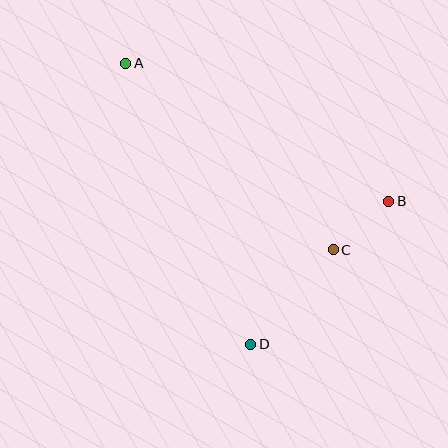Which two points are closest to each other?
Points B and C are closest to each other.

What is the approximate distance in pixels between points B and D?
The distance between B and D is approximately 199 pixels.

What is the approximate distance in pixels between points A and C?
The distance between A and C is approximately 279 pixels.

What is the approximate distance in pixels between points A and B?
The distance between A and B is approximately 297 pixels.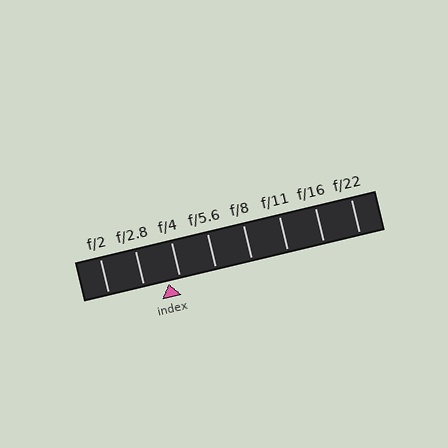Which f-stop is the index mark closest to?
The index mark is closest to f/4.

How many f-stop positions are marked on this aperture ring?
There are 8 f-stop positions marked.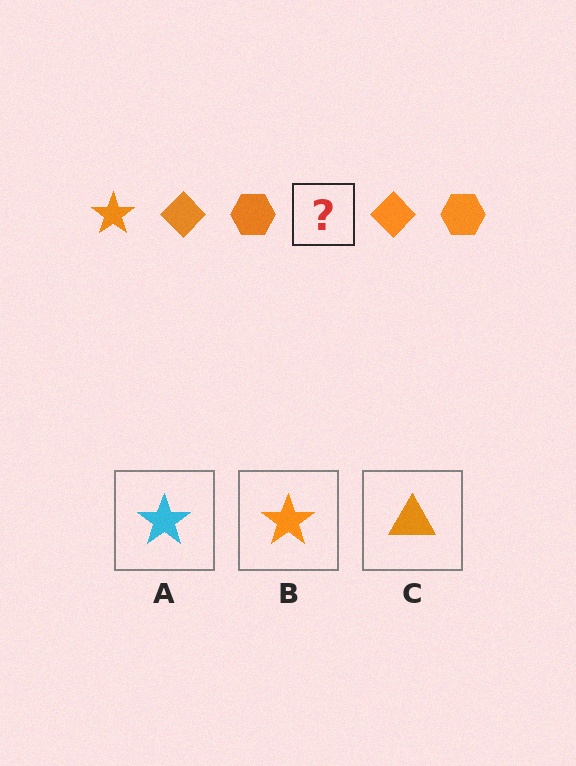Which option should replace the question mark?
Option B.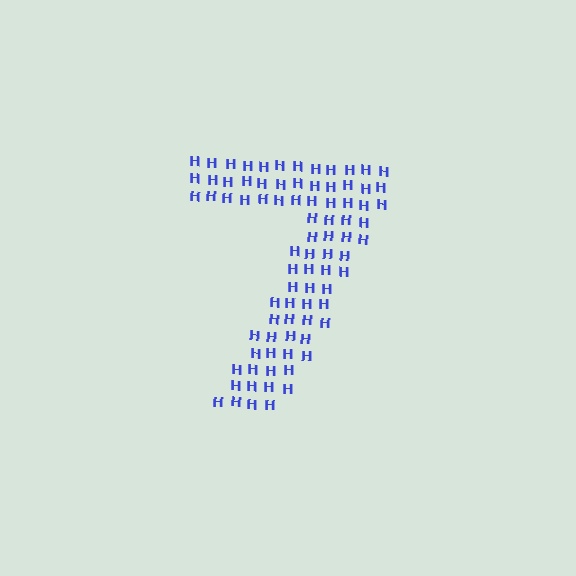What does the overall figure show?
The overall figure shows the digit 7.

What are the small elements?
The small elements are letter H's.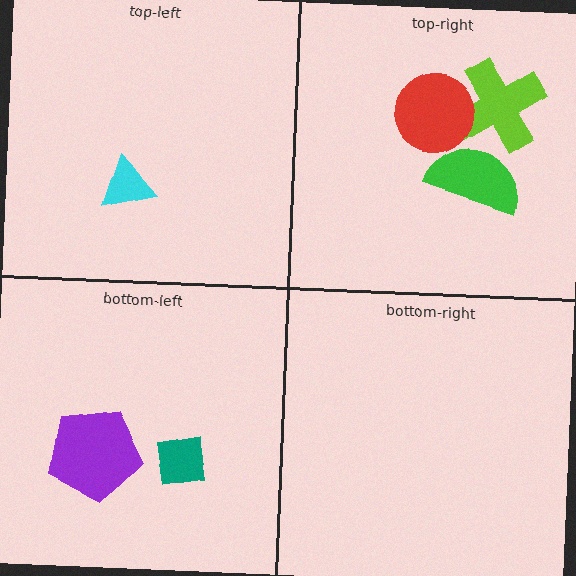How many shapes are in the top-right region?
3.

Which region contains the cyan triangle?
The top-left region.